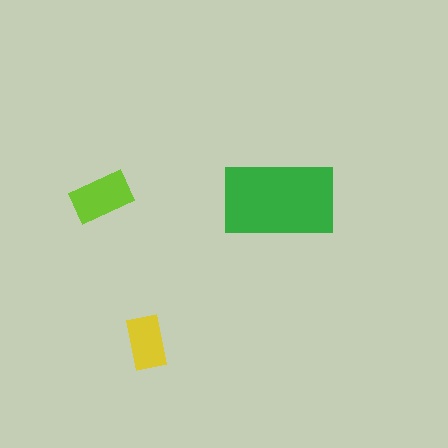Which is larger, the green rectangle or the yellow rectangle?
The green one.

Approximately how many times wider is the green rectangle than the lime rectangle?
About 2 times wider.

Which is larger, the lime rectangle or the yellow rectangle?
The lime one.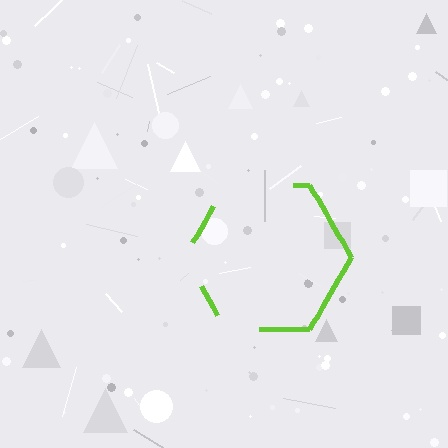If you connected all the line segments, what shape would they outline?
They would outline a hexagon.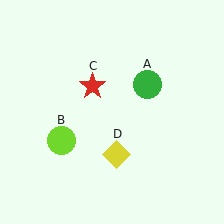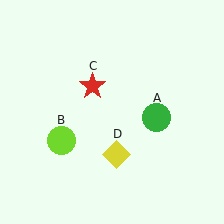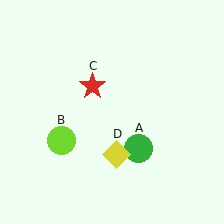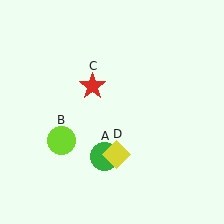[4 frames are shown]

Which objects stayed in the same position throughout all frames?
Lime circle (object B) and red star (object C) and yellow diamond (object D) remained stationary.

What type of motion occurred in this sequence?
The green circle (object A) rotated clockwise around the center of the scene.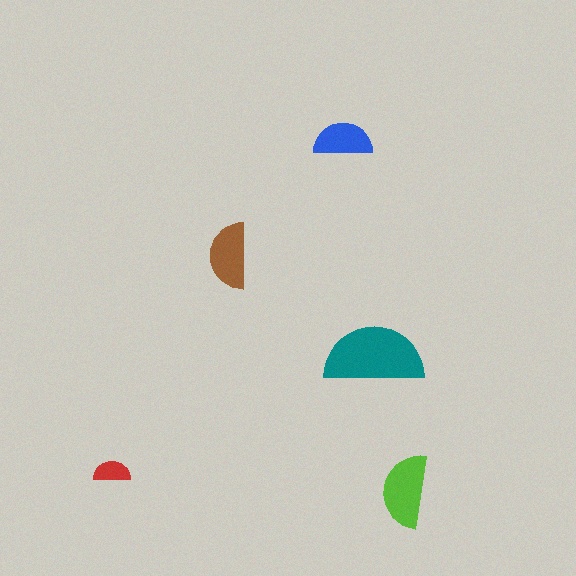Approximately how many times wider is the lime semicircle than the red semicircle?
About 2 times wider.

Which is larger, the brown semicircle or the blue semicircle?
The brown one.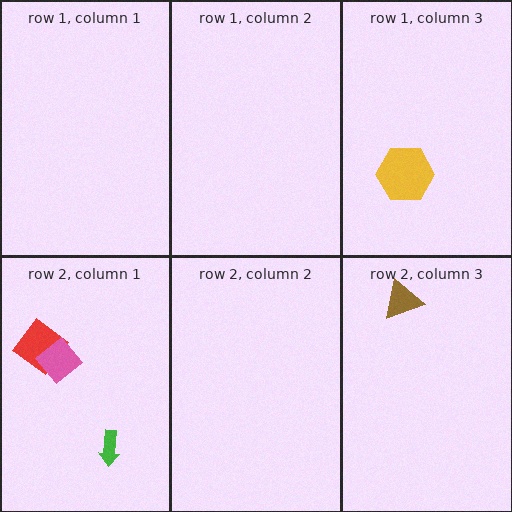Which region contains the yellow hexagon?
The row 1, column 3 region.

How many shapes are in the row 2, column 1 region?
3.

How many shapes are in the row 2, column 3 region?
1.